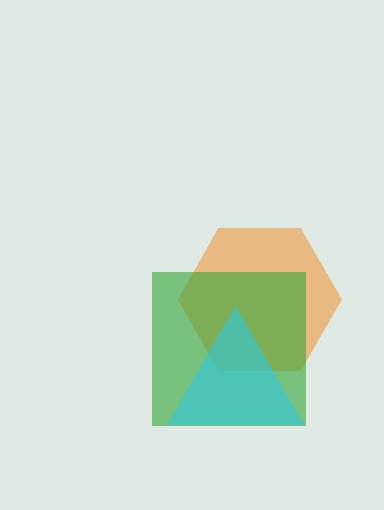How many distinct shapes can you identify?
There are 3 distinct shapes: an orange hexagon, a green square, a cyan triangle.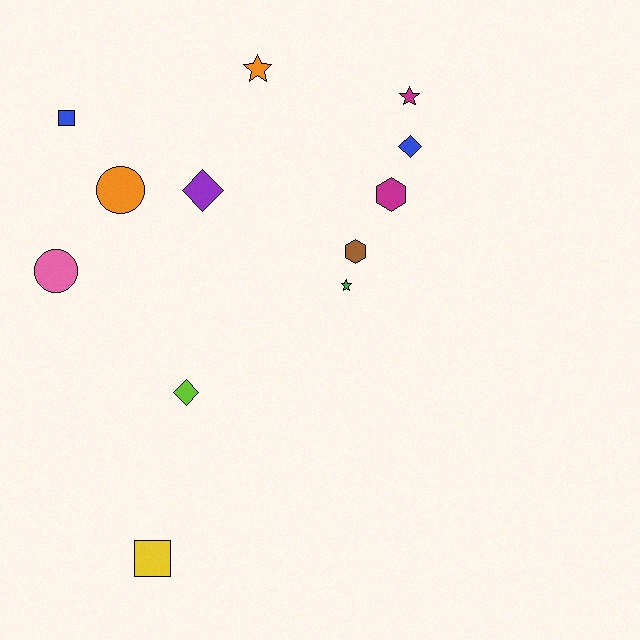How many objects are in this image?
There are 12 objects.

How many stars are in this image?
There are 3 stars.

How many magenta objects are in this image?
There are 2 magenta objects.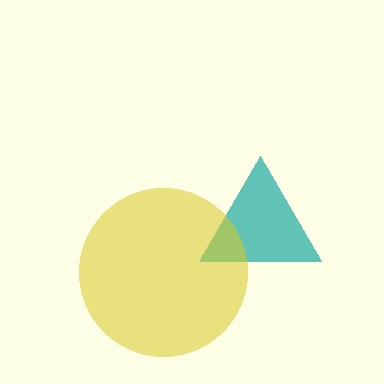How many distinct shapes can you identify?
There are 2 distinct shapes: a teal triangle, a yellow circle.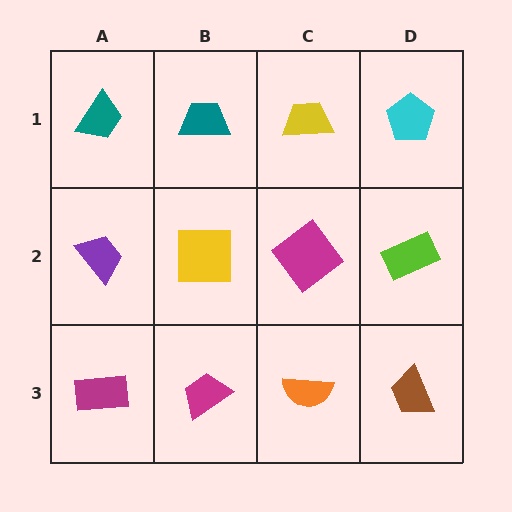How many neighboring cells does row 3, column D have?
2.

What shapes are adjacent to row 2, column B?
A teal trapezoid (row 1, column B), a magenta trapezoid (row 3, column B), a purple trapezoid (row 2, column A), a magenta diamond (row 2, column C).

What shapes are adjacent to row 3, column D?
A lime rectangle (row 2, column D), an orange semicircle (row 3, column C).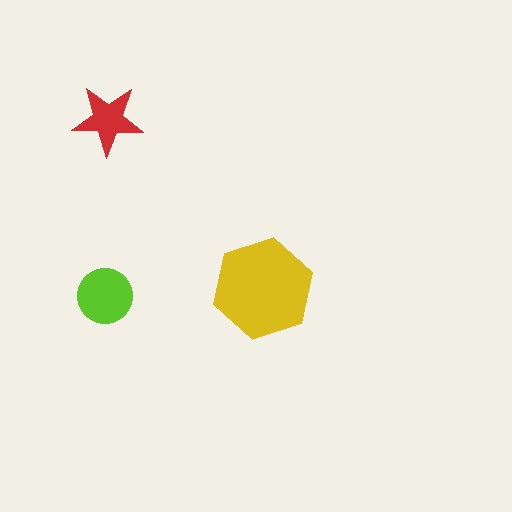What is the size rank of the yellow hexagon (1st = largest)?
1st.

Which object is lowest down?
The lime circle is bottommost.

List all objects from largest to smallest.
The yellow hexagon, the lime circle, the red star.